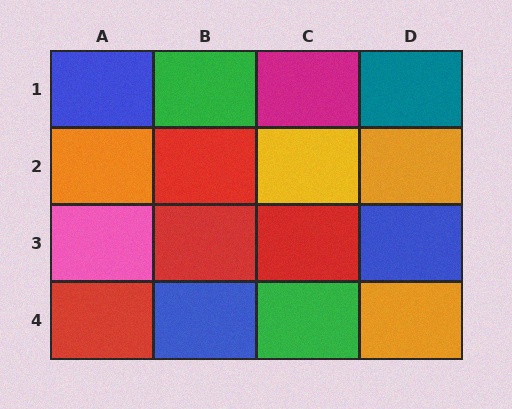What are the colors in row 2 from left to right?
Orange, red, yellow, orange.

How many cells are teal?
1 cell is teal.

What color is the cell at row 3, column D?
Blue.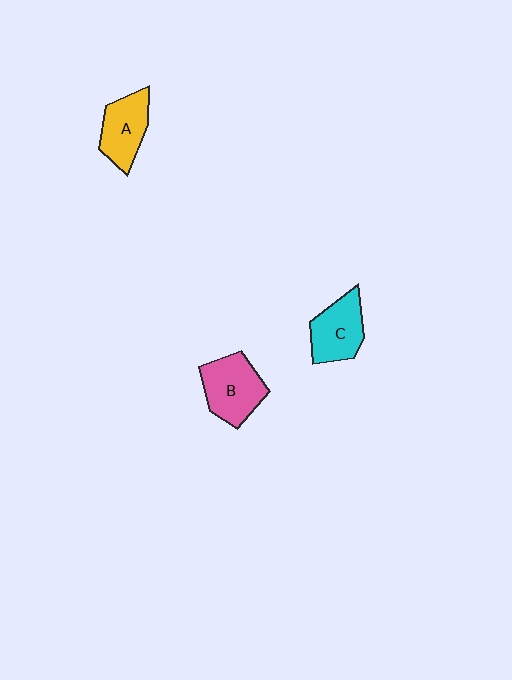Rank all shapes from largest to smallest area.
From largest to smallest: B (pink), C (cyan), A (yellow).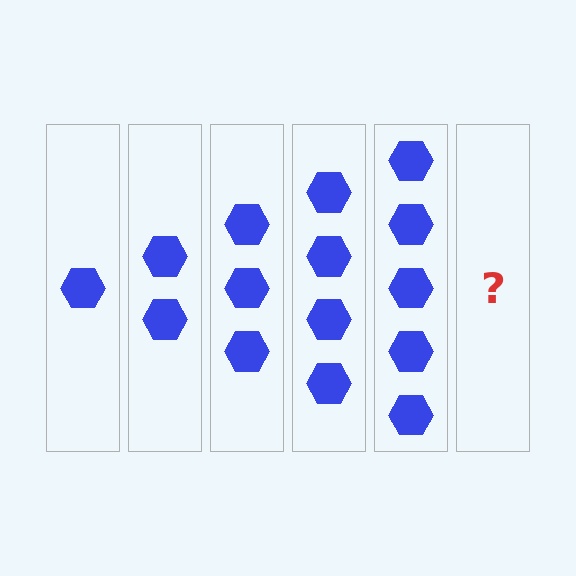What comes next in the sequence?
The next element should be 6 hexagons.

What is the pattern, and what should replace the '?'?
The pattern is that each step adds one more hexagon. The '?' should be 6 hexagons.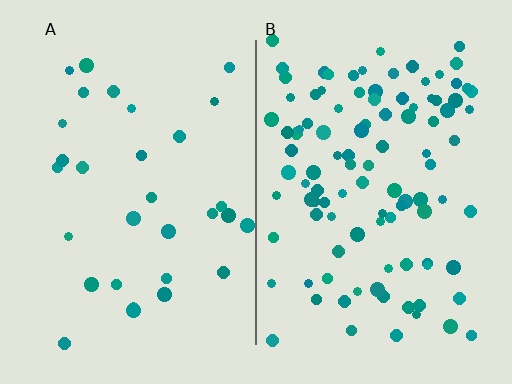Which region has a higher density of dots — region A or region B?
B (the right).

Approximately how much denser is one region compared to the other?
Approximately 3.4× — region B over region A.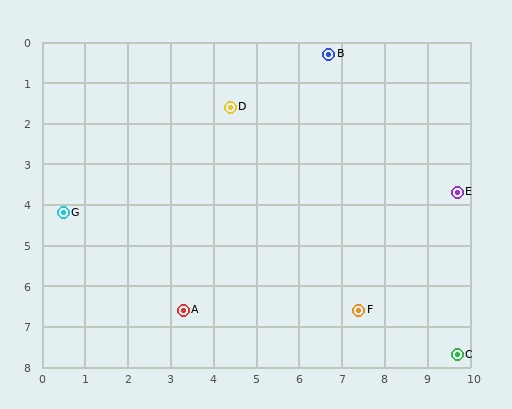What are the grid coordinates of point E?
Point E is at approximately (9.7, 3.7).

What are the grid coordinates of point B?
Point B is at approximately (6.7, 0.3).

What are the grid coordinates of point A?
Point A is at approximately (3.3, 6.6).